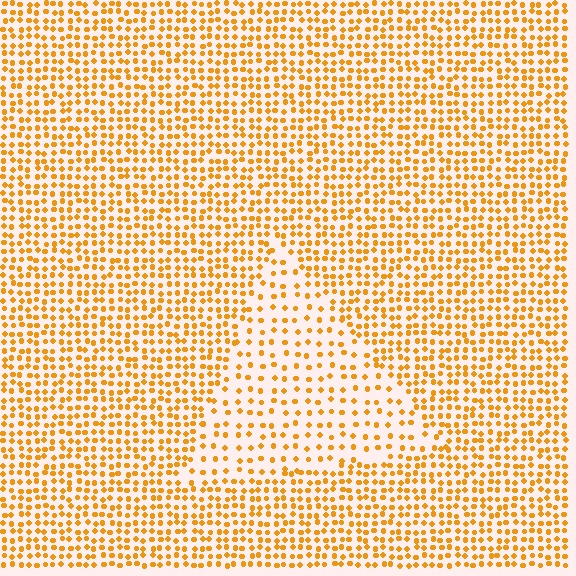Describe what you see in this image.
The image contains small orange elements arranged at two different densities. A triangle-shaped region is visible where the elements are less densely packed than the surrounding area.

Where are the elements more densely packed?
The elements are more densely packed outside the triangle boundary.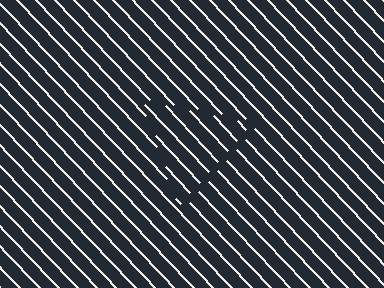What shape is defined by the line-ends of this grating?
An illusory triangle. The interior of the shape contains the same grating, shifted by half a period — the contour is defined by the phase discontinuity where line-ends from the inner and outer gratings abut.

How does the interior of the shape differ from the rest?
The interior of the shape contains the same grating, shifted by half a period — the contour is defined by the phase discontinuity where line-ends from the inner and outer gratings abut.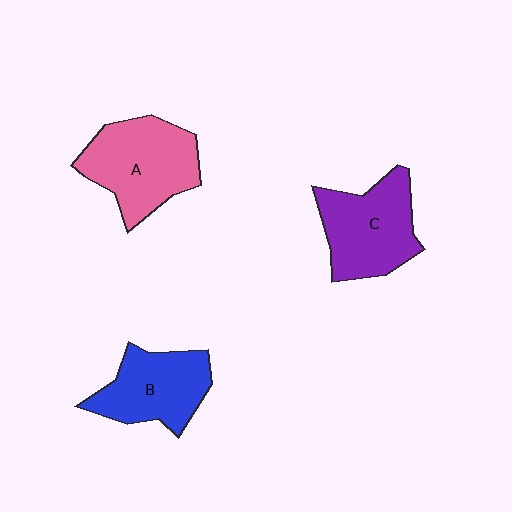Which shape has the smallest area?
Shape B (blue).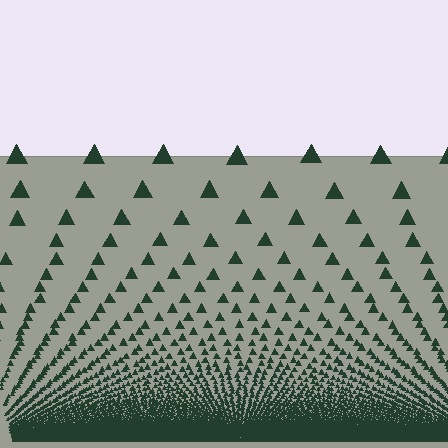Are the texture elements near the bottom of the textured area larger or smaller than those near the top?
Smaller. The gradient is inverted — elements near the bottom are smaller and denser.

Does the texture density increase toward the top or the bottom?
Density increases toward the bottom.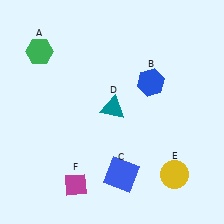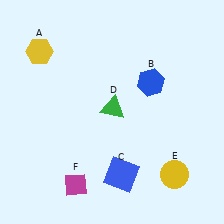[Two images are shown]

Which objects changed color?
A changed from green to yellow. D changed from teal to green.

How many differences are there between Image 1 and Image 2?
There are 2 differences between the two images.